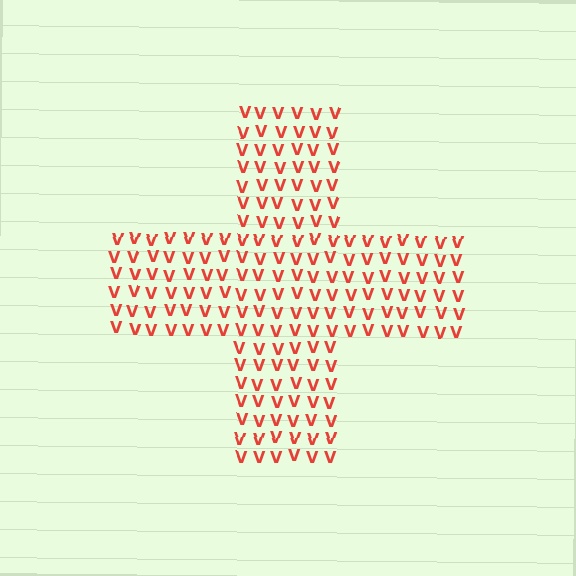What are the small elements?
The small elements are letter V's.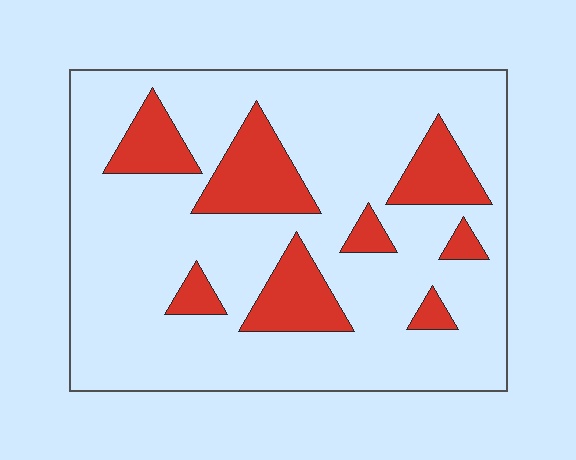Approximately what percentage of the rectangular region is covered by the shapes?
Approximately 20%.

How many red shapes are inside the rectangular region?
8.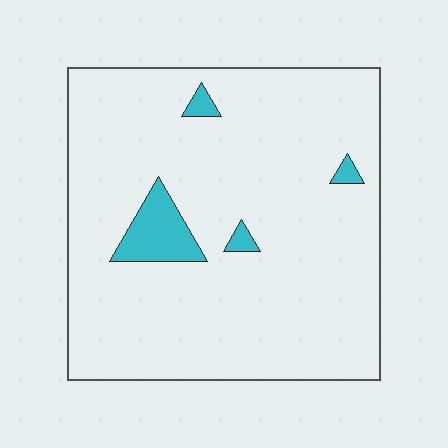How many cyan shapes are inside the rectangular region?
4.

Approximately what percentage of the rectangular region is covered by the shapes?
Approximately 5%.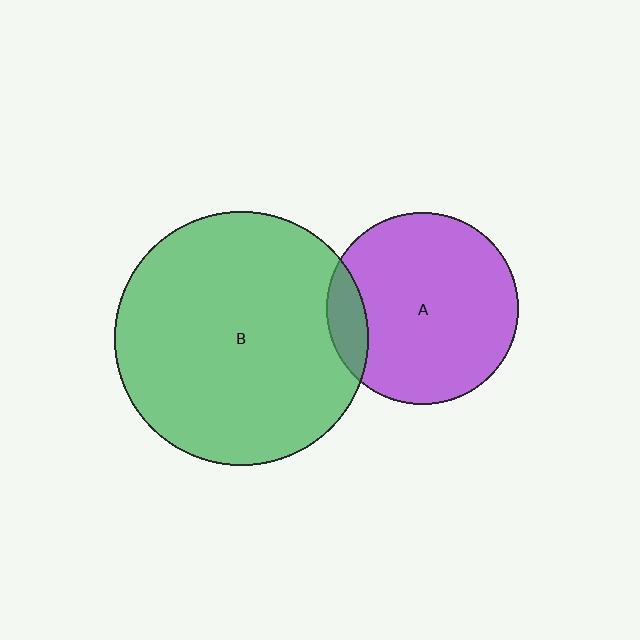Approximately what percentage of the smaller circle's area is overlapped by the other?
Approximately 10%.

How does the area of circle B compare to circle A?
Approximately 1.7 times.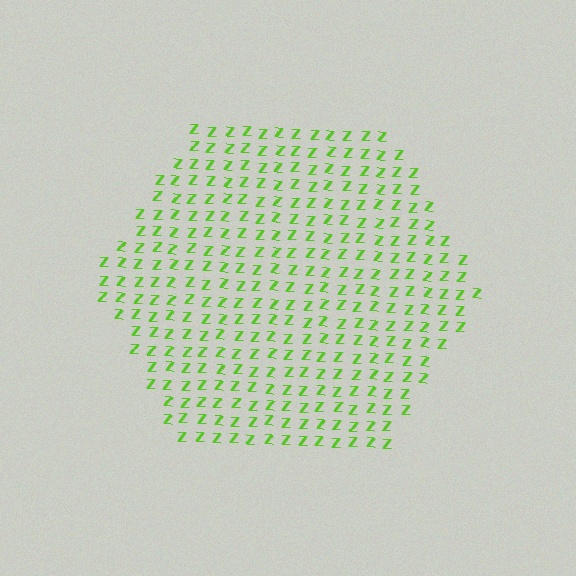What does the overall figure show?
The overall figure shows a hexagon.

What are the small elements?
The small elements are letter Z's.